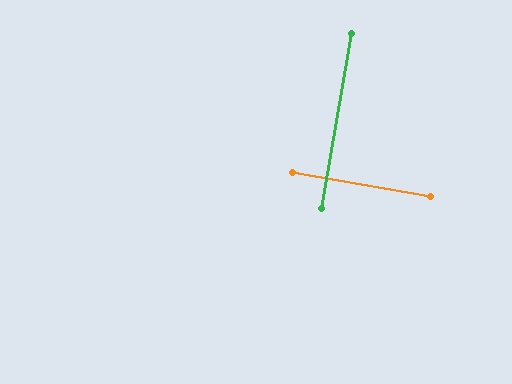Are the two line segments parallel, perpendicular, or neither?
Perpendicular — they meet at approximately 90°.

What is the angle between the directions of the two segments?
Approximately 90 degrees.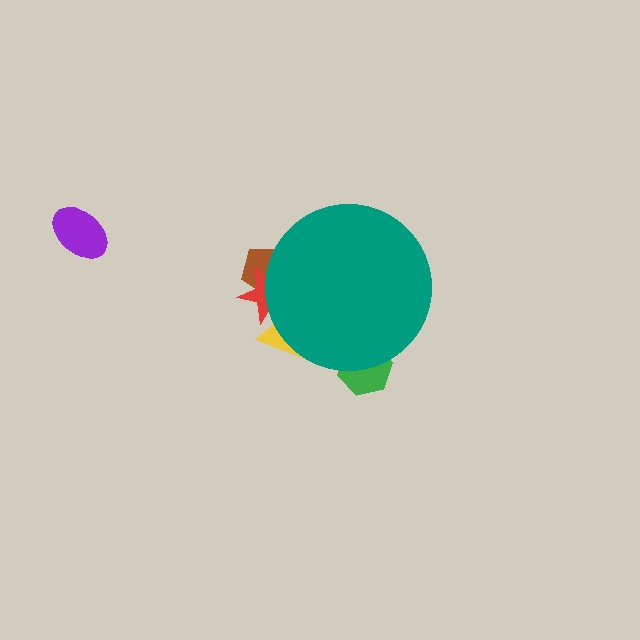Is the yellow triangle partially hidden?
Yes, the yellow triangle is partially hidden behind the teal circle.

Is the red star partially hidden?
Yes, the red star is partially hidden behind the teal circle.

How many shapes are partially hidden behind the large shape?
4 shapes are partially hidden.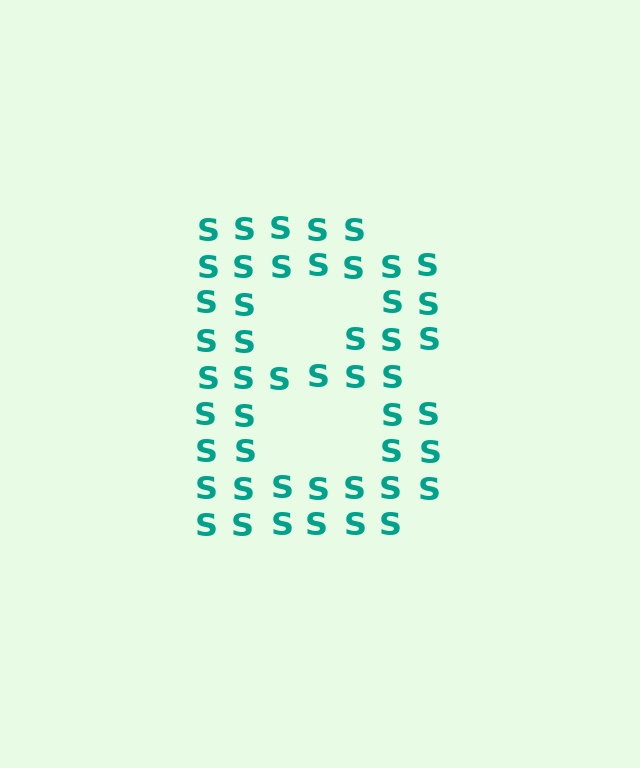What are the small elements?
The small elements are letter S's.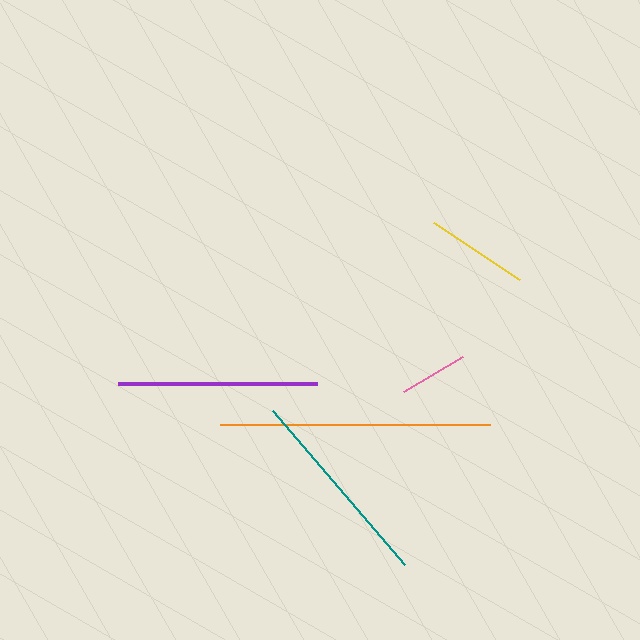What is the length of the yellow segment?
The yellow segment is approximately 103 pixels long.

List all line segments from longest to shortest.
From longest to shortest: orange, teal, purple, yellow, pink.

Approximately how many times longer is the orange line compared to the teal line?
The orange line is approximately 1.3 times the length of the teal line.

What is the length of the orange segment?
The orange segment is approximately 269 pixels long.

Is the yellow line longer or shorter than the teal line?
The teal line is longer than the yellow line.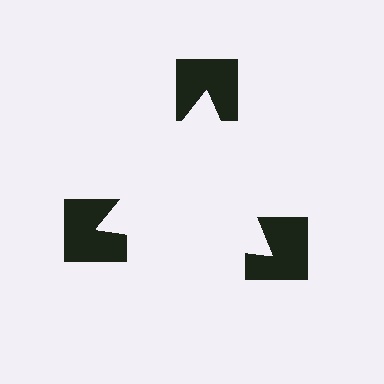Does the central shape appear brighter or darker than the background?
It typically appears slightly brighter than the background, even though no actual brightness change is drawn.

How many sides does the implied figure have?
3 sides.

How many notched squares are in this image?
There are 3 — one at each vertex of the illusory triangle.